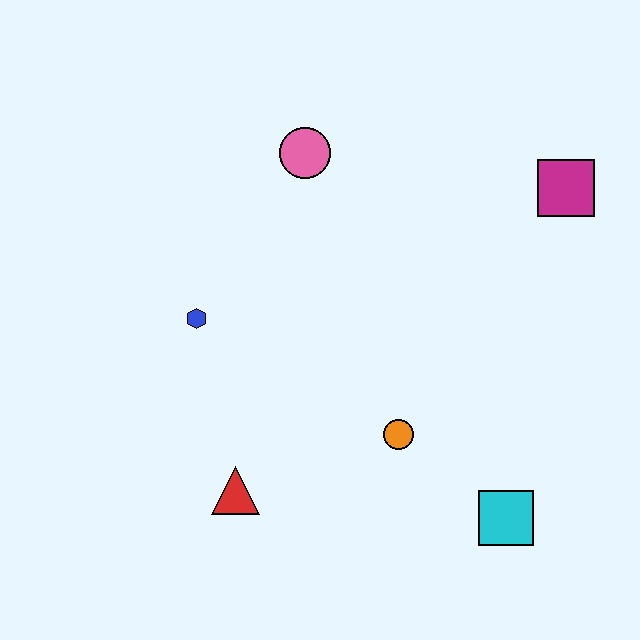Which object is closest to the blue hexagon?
The red triangle is closest to the blue hexagon.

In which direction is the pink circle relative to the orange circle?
The pink circle is above the orange circle.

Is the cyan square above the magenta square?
No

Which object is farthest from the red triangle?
The magenta square is farthest from the red triangle.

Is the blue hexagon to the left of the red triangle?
Yes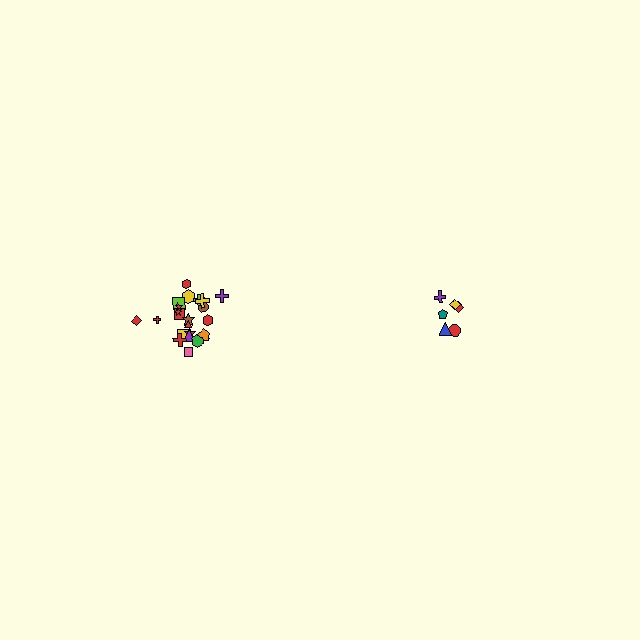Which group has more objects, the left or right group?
The left group.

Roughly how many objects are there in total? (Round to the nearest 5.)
Roughly 30 objects in total.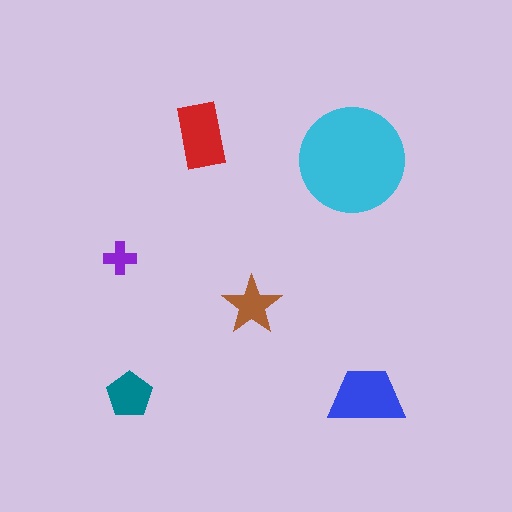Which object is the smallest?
The purple cross.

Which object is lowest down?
The teal pentagon is bottommost.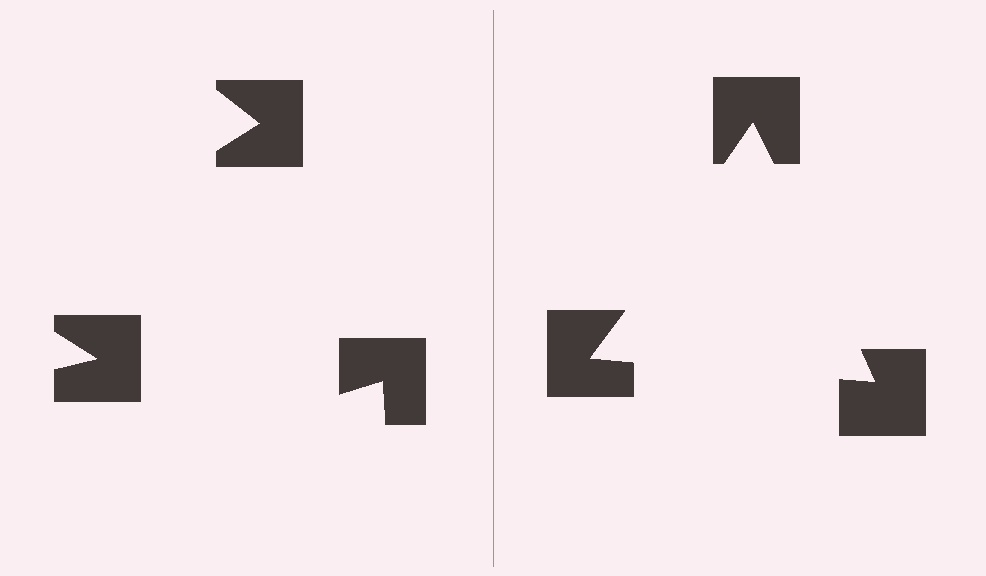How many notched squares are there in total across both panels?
6 — 3 on each side.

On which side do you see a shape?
An illusory triangle appears on the right side. On the left side the wedge cuts are rotated, so no coherent shape forms.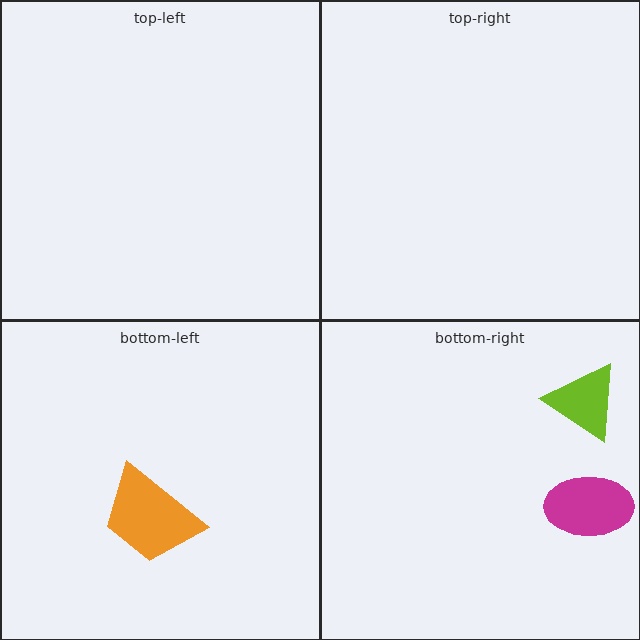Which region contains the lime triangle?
The bottom-right region.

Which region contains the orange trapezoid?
The bottom-left region.